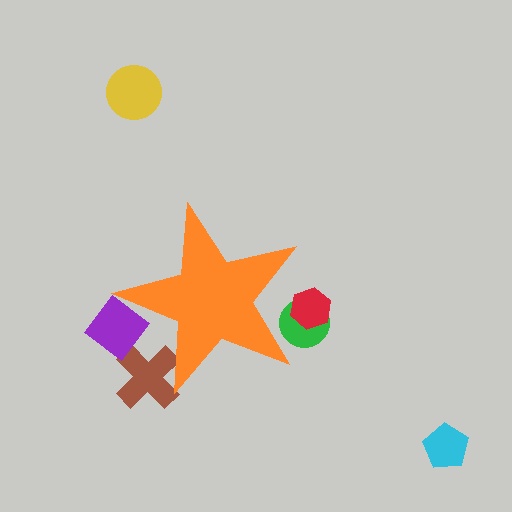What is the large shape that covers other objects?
An orange star.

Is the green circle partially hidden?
Yes, the green circle is partially hidden behind the orange star.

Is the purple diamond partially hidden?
Yes, the purple diamond is partially hidden behind the orange star.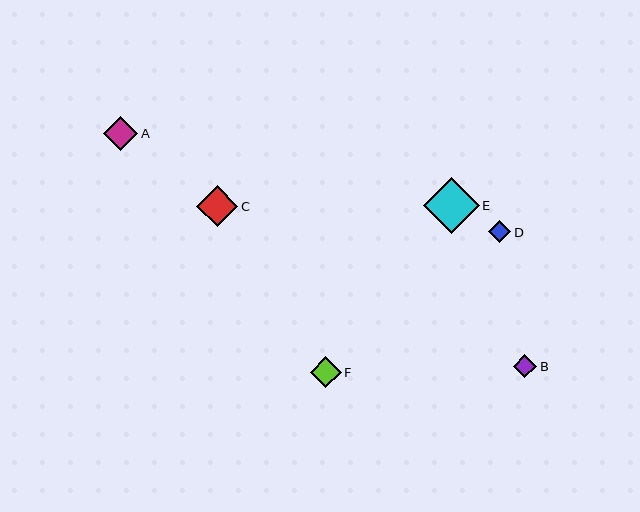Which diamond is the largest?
Diamond E is the largest with a size of approximately 56 pixels.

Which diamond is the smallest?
Diamond D is the smallest with a size of approximately 22 pixels.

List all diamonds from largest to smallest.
From largest to smallest: E, C, A, F, B, D.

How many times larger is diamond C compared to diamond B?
Diamond C is approximately 1.7 times the size of diamond B.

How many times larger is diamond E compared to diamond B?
Diamond E is approximately 2.4 times the size of diamond B.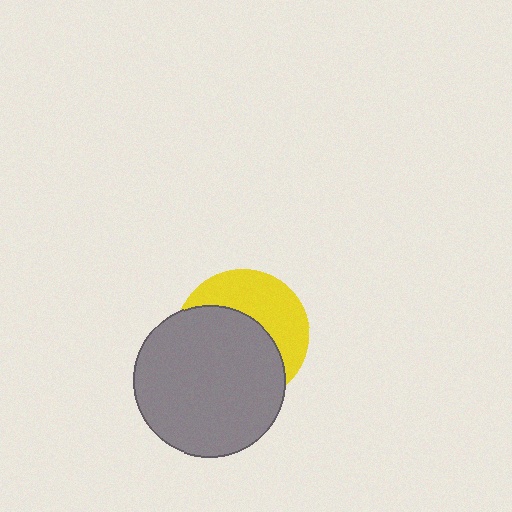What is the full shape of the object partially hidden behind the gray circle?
The partially hidden object is a yellow circle.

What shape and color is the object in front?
The object in front is a gray circle.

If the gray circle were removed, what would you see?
You would see the complete yellow circle.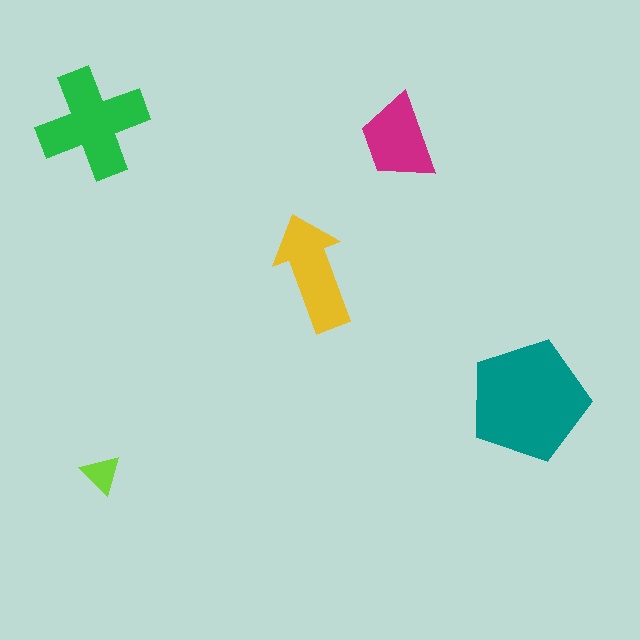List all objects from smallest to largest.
The lime triangle, the magenta trapezoid, the yellow arrow, the green cross, the teal pentagon.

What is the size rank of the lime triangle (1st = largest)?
5th.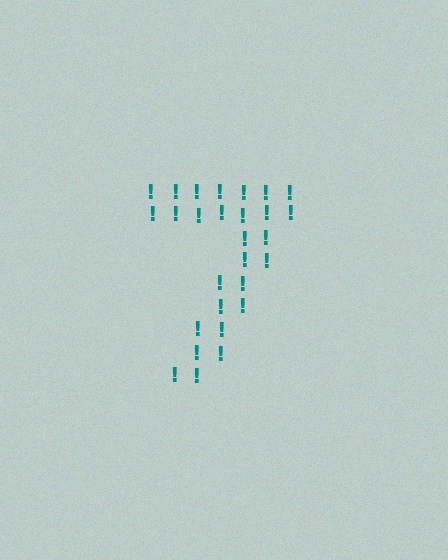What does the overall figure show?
The overall figure shows the digit 7.